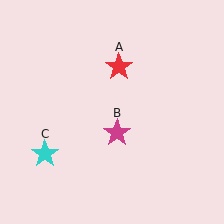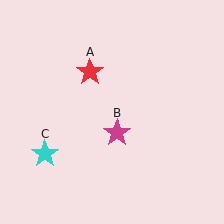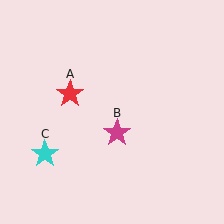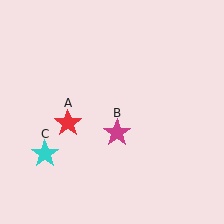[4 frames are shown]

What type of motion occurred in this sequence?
The red star (object A) rotated counterclockwise around the center of the scene.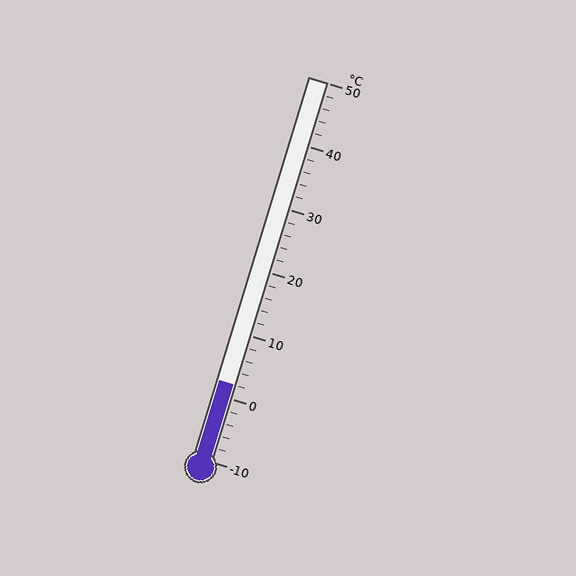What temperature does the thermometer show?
The thermometer shows approximately 2°C.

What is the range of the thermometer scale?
The thermometer scale ranges from -10°C to 50°C.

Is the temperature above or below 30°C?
The temperature is below 30°C.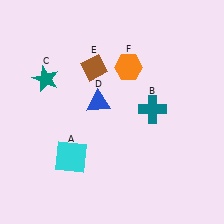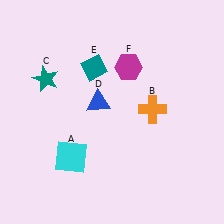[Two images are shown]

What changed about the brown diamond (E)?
In Image 1, E is brown. In Image 2, it changed to teal.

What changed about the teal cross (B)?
In Image 1, B is teal. In Image 2, it changed to orange.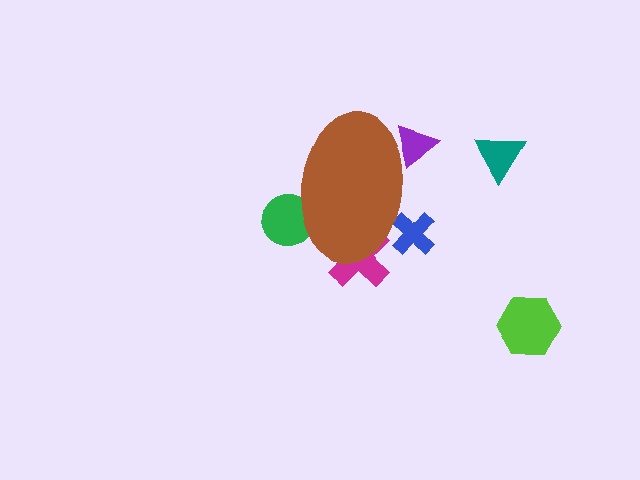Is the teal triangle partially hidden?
No, the teal triangle is fully visible.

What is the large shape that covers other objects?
A brown ellipse.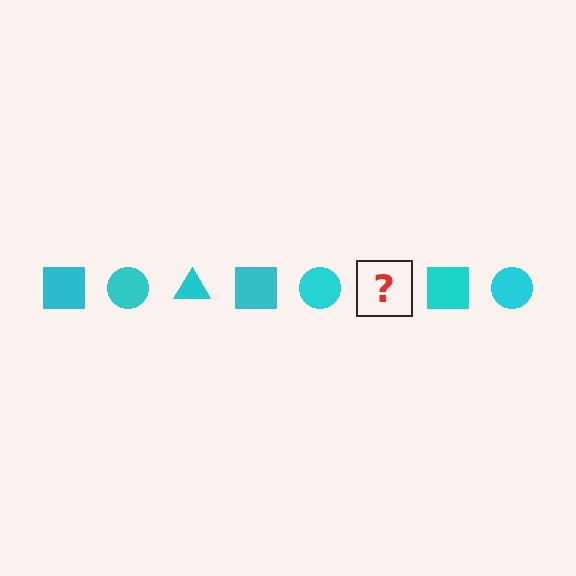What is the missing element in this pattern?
The missing element is a cyan triangle.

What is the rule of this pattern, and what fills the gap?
The rule is that the pattern cycles through square, circle, triangle shapes in cyan. The gap should be filled with a cyan triangle.